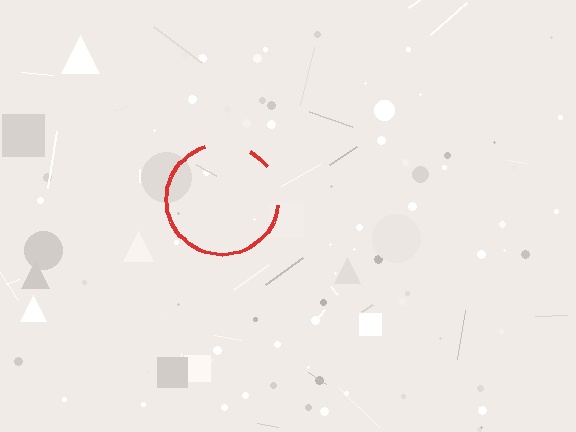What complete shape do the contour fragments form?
The contour fragments form a circle.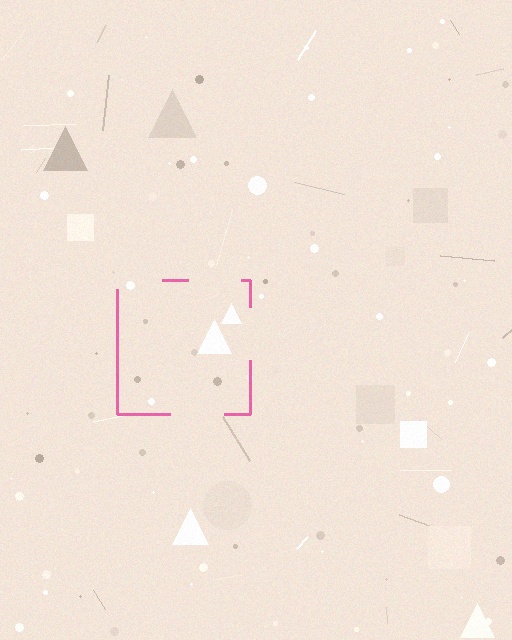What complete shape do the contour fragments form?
The contour fragments form a square.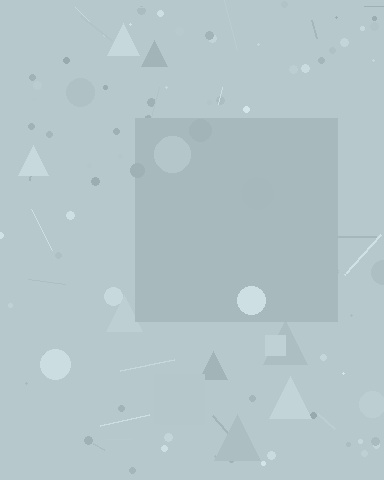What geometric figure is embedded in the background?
A square is embedded in the background.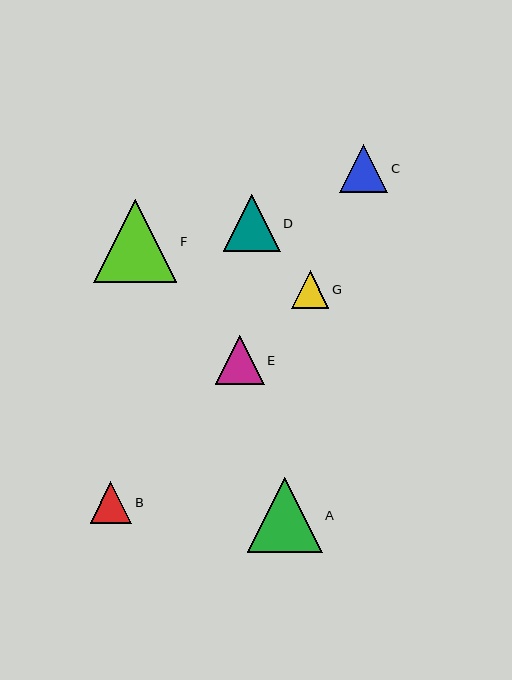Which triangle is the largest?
Triangle F is the largest with a size of approximately 83 pixels.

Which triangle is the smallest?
Triangle G is the smallest with a size of approximately 37 pixels.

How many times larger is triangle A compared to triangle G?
Triangle A is approximately 2.0 times the size of triangle G.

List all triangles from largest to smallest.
From largest to smallest: F, A, D, E, C, B, G.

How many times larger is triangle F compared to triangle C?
Triangle F is approximately 1.7 times the size of triangle C.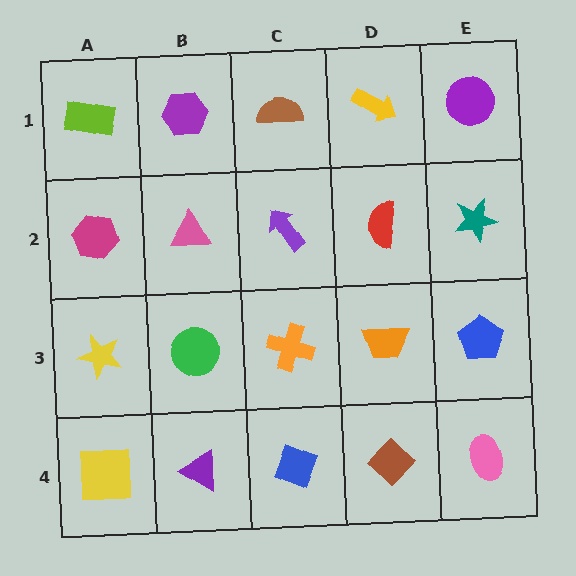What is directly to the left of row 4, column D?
A blue diamond.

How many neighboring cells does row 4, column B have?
3.